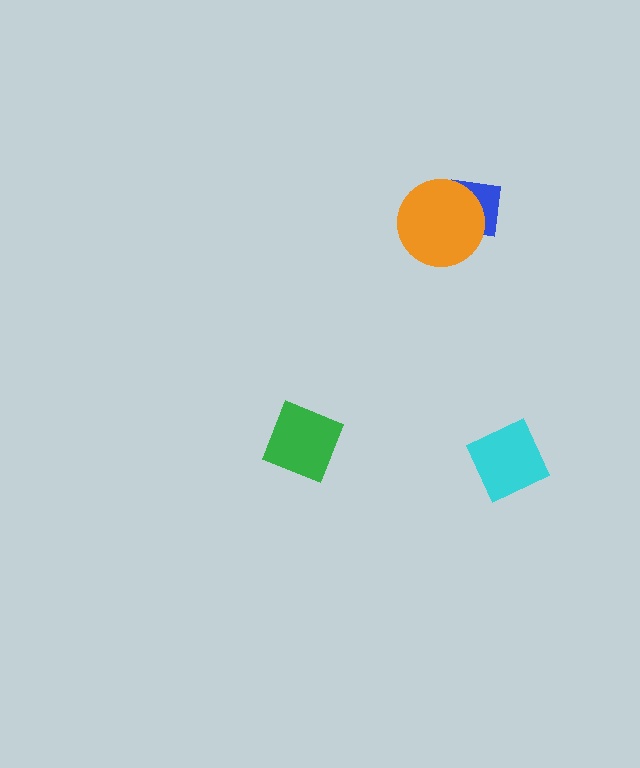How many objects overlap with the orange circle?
1 object overlaps with the orange circle.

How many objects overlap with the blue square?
1 object overlaps with the blue square.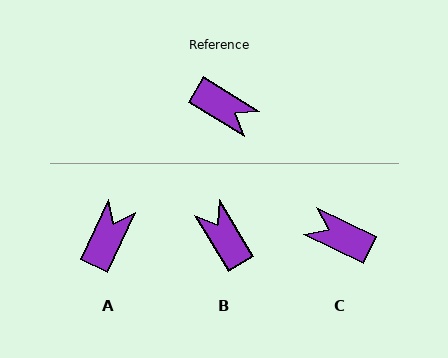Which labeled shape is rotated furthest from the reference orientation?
C, about 175 degrees away.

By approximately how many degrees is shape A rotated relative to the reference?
Approximately 96 degrees counter-clockwise.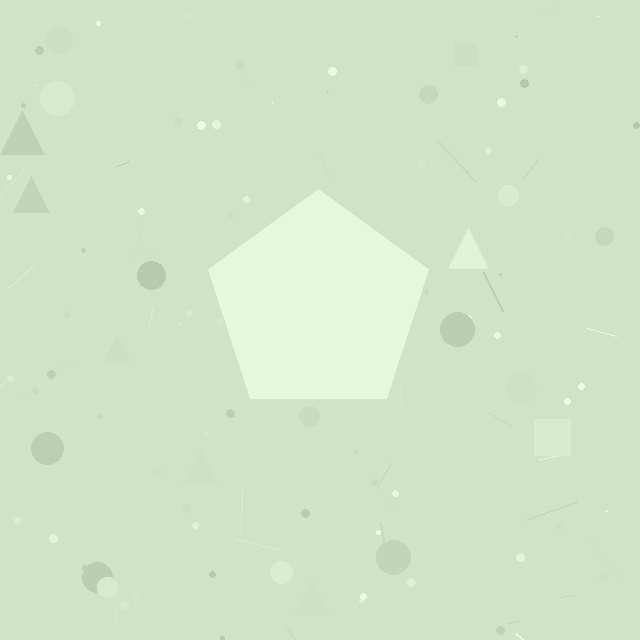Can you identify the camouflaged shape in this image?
The camouflaged shape is a pentagon.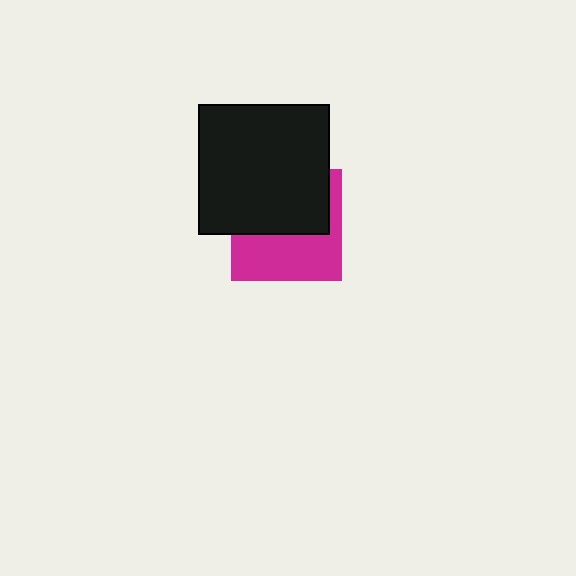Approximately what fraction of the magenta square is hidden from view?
Roughly 52% of the magenta square is hidden behind the black square.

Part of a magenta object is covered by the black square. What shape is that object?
It is a square.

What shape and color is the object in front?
The object in front is a black square.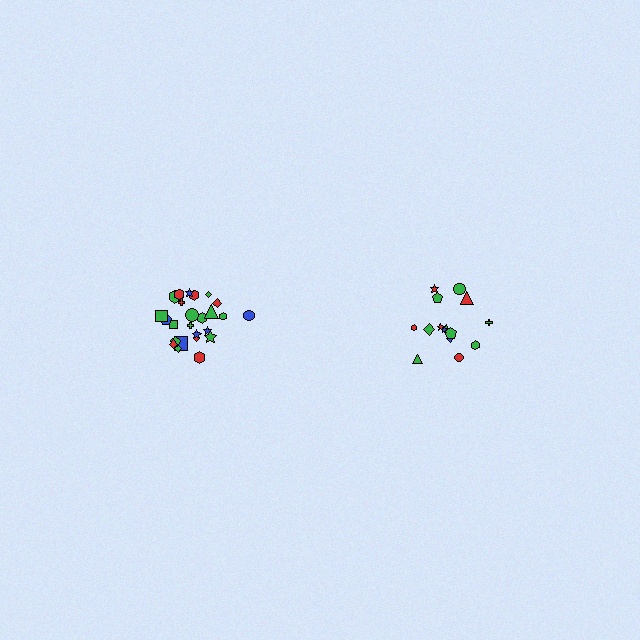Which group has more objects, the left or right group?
The left group.